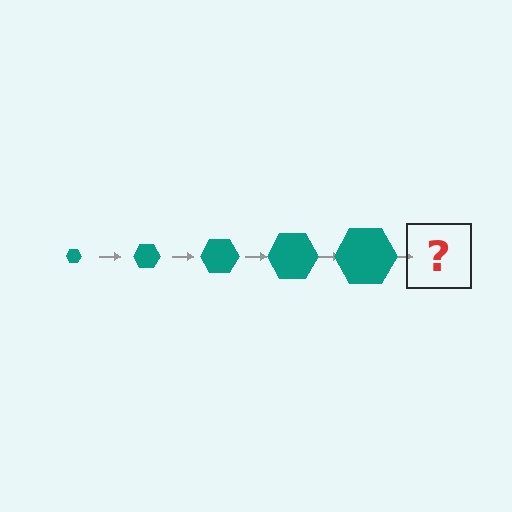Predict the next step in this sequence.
The next step is a teal hexagon, larger than the previous one.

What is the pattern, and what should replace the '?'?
The pattern is that the hexagon gets progressively larger each step. The '?' should be a teal hexagon, larger than the previous one.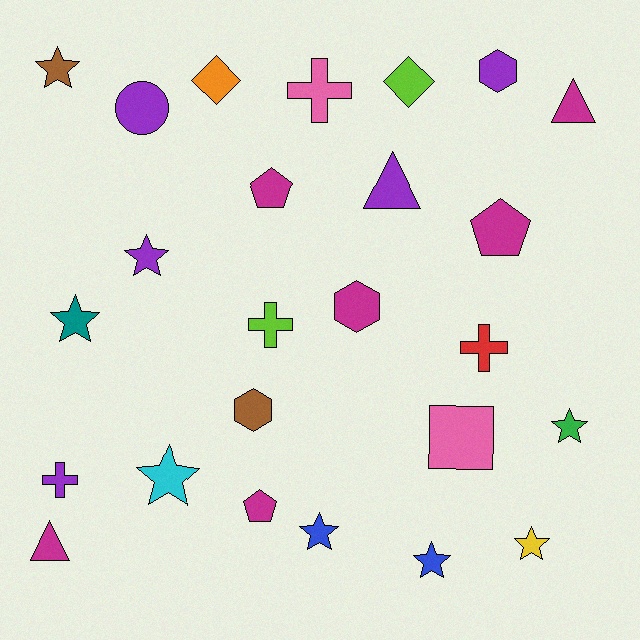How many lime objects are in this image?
There are 2 lime objects.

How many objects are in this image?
There are 25 objects.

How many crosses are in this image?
There are 4 crosses.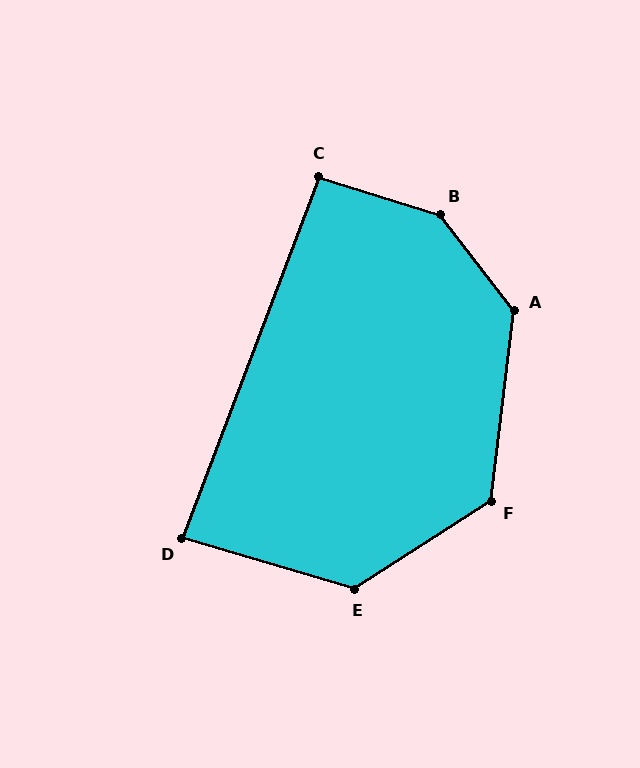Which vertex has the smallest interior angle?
D, at approximately 85 degrees.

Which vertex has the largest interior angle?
B, at approximately 145 degrees.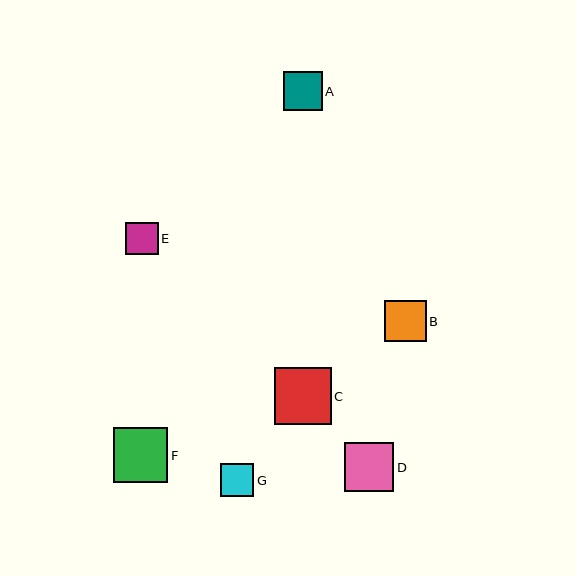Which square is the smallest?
Square E is the smallest with a size of approximately 32 pixels.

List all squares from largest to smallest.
From largest to smallest: C, F, D, B, A, G, E.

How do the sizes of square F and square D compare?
Square F and square D are approximately the same size.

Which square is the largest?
Square C is the largest with a size of approximately 57 pixels.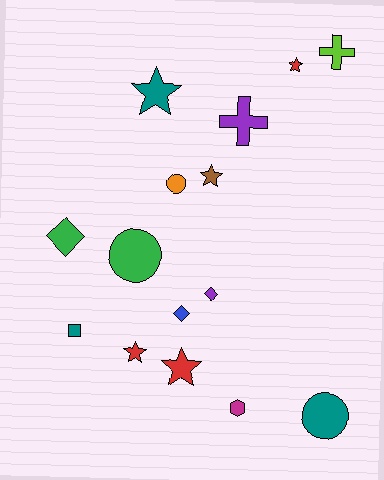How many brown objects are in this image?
There is 1 brown object.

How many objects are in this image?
There are 15 objects.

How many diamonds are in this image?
There are 3 diamonds.